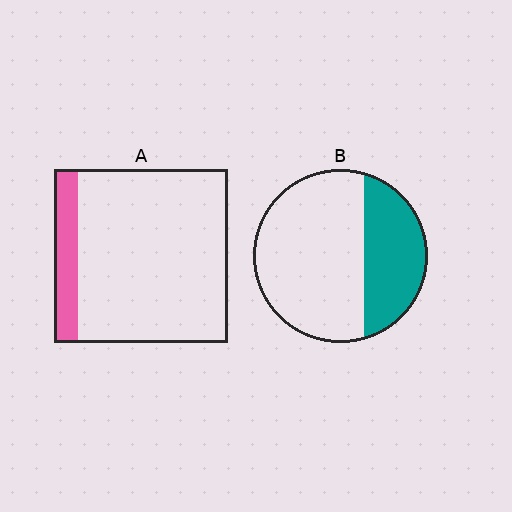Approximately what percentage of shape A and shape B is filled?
A is approximately 15% and B is approximately 35%.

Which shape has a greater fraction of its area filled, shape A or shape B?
Shape B.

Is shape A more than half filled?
No.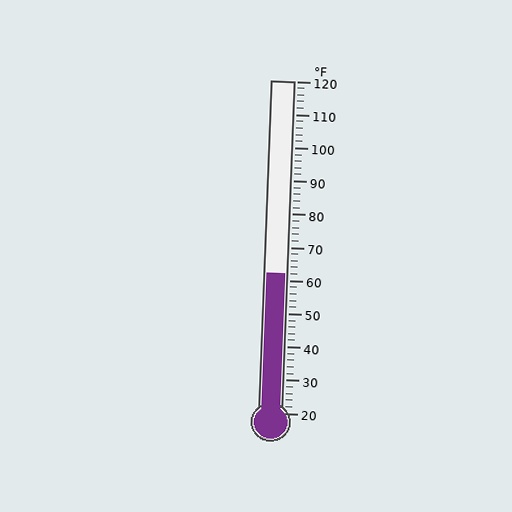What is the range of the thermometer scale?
The thermometer scale ranges from 20°F to 120°F.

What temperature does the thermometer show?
The thermometer shows approximately 62°F.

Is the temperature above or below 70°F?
The temperature is below 70°F.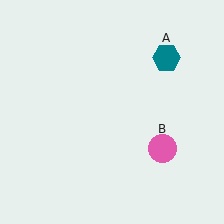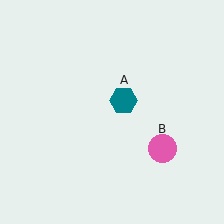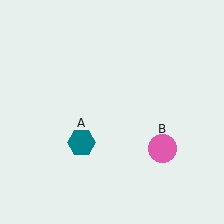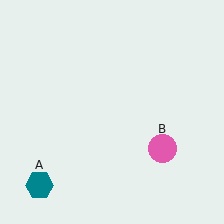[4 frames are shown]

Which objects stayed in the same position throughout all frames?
Pink circle (object B) remained stationary.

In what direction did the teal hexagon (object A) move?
The teal hexagon (object A) moved down and to the left.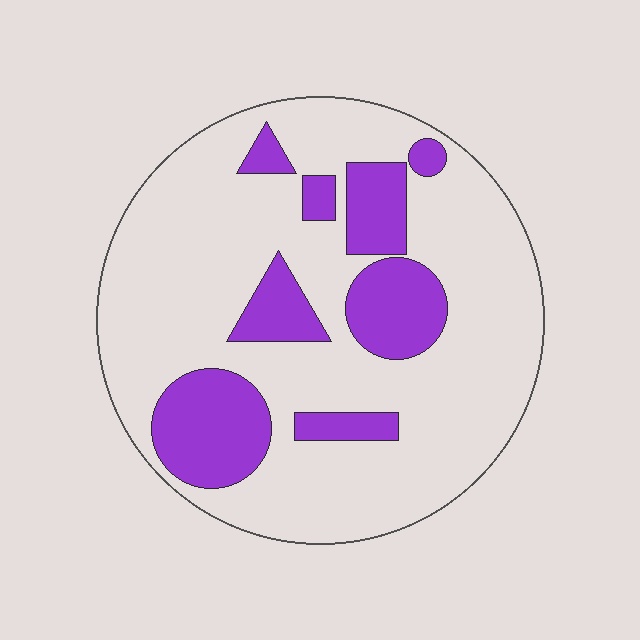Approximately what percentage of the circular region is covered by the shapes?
Approximately 25%.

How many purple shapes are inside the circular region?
8.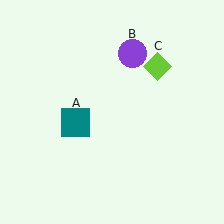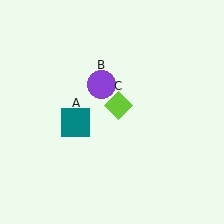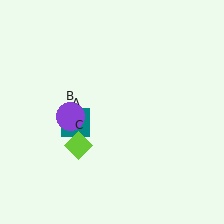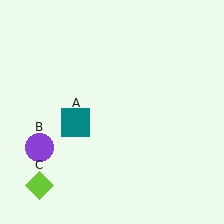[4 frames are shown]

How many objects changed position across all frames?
2 objects changed position: purple circle (object B), lime diamond (object C).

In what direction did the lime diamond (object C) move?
The lime diamond (object C) moved down and to the left.